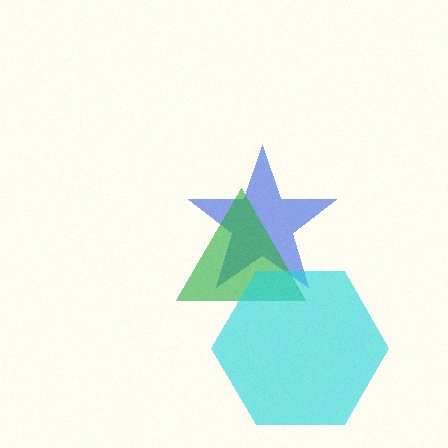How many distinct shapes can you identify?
There are 3 distinct shapes: a blue star, a green triangle, a cyan hexagon.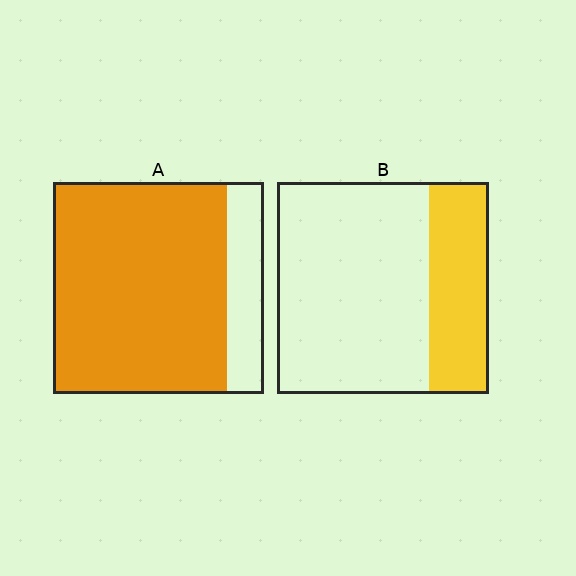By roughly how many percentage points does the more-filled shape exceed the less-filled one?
By roughly 55 percentage points (A over B).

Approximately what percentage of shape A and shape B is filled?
A is approximately 80% and B is approximately 30%.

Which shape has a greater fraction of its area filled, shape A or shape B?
Shape A.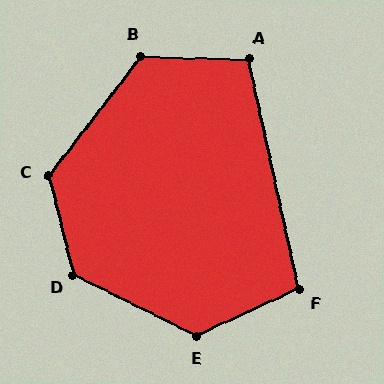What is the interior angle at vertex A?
Approximately 104 degrees (obtuse).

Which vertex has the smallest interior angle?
F, at approximately 102 degrees.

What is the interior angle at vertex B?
Approximately 127 degrees (obtuse).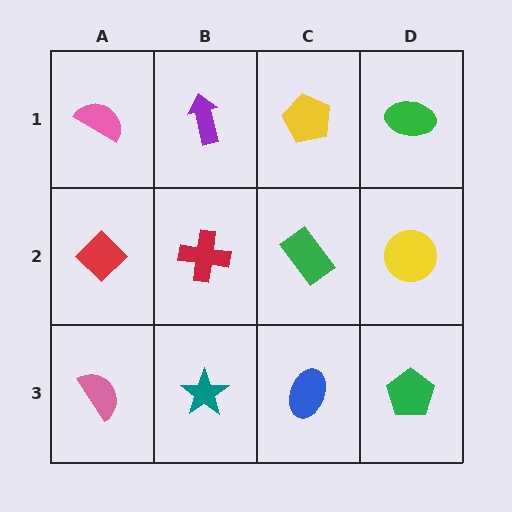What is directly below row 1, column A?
A red diamond.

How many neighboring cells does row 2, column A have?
3.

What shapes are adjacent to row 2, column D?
A green ellipse (row 1, column D), a green pentagon (row 3, column D), a green rectangle (row 2, column C).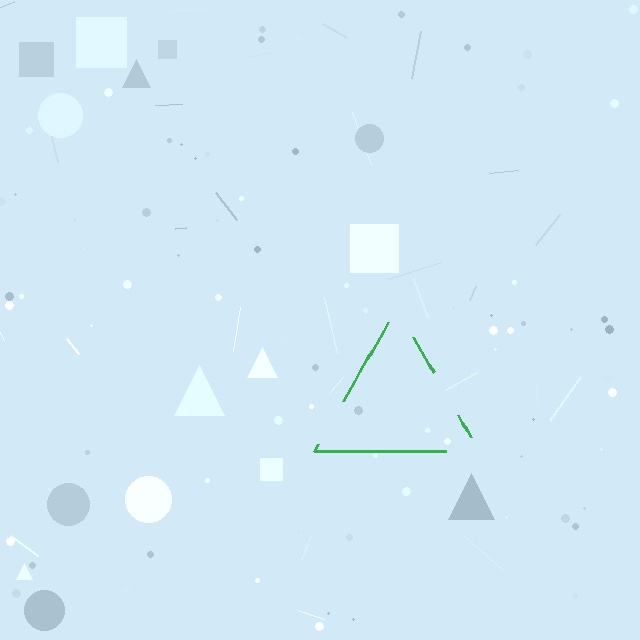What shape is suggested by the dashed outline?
The dashed outline suggests a triangle.